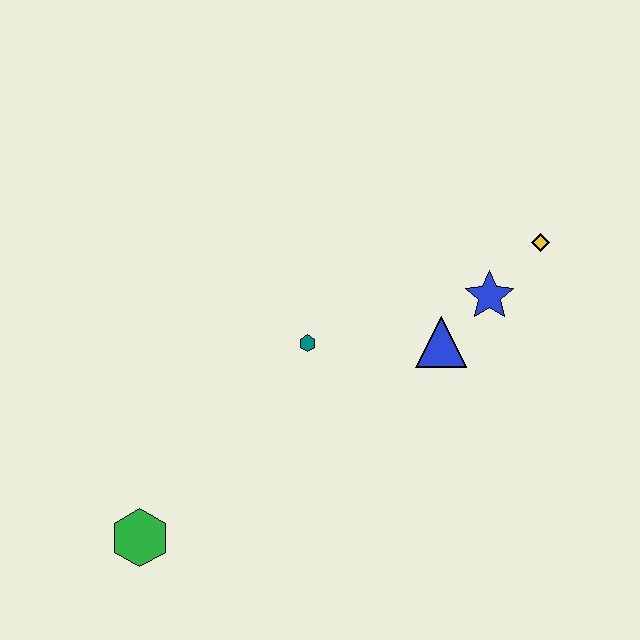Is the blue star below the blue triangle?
No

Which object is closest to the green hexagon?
The teal hexagon is closest to the green hexagon.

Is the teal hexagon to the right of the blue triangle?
No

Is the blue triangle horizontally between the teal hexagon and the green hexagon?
No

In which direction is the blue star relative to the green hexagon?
The blue star is to the right of the green hexagon.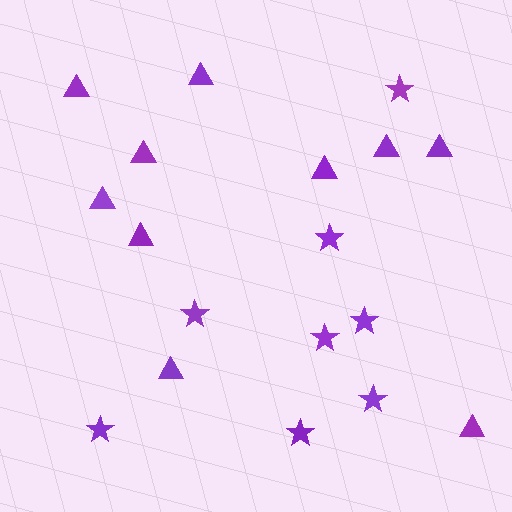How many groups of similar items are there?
There are 2 groups: one group of stars (8) and one group of triangles (10).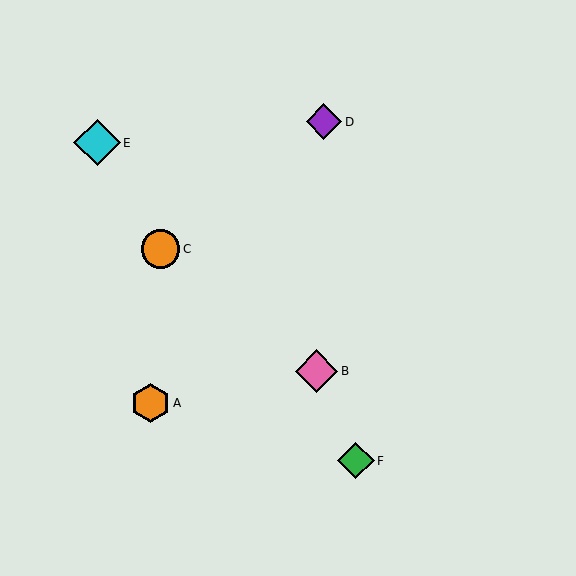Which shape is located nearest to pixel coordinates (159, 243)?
The orange circle (labeled C) at (161, 249) is nearest to that location.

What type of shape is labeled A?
Shape A is an orange hexagon.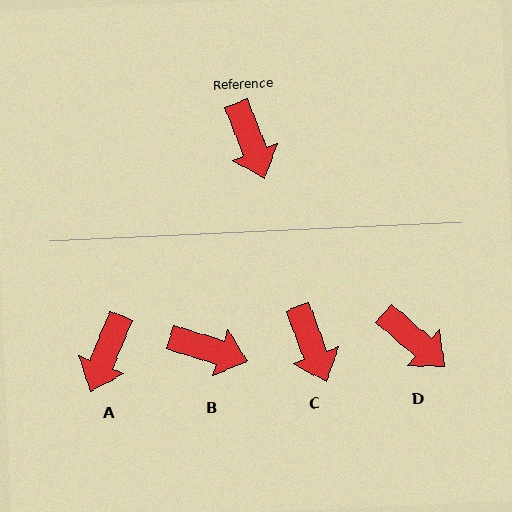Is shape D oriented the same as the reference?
No, it is off by about 28 degrees.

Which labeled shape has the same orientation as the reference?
C.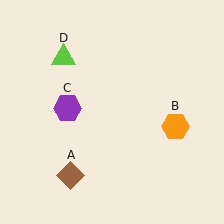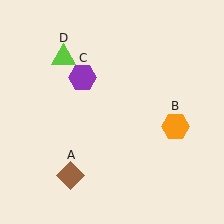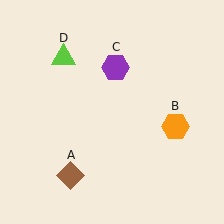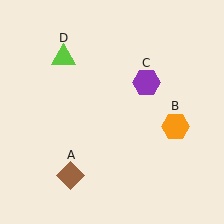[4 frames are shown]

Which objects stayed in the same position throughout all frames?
Brown diamond (object A) and orange hexagon (object B) and lime triangle (object D) remained stationary.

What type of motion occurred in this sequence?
The purple hexagon (object C) rotated clockwise around the center of the scene.